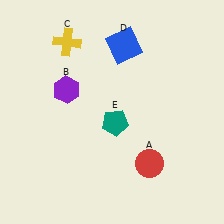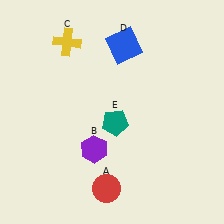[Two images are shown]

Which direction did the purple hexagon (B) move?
The purple hexagon (B) moved down.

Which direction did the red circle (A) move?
The red circle (A) moved left.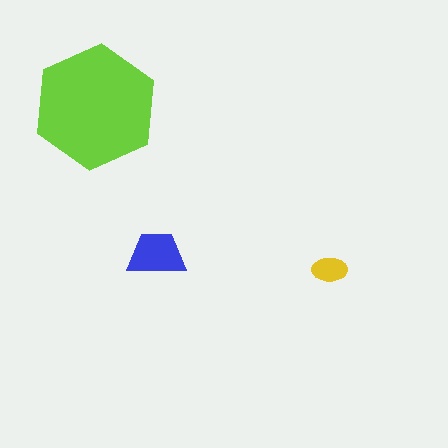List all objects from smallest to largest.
The yellow ellipse, the blue trapezoid, the lime hexagon.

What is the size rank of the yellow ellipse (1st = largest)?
3rd.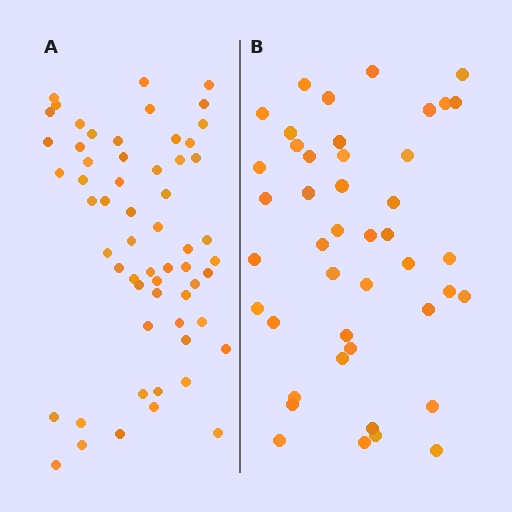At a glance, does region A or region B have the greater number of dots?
Region A (the left region) has more dots.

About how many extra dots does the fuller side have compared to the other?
Region A has approximately 15 more dots than region B.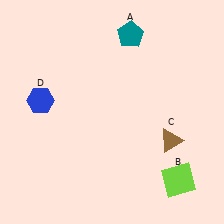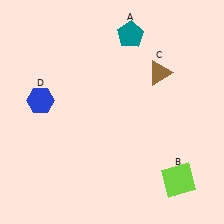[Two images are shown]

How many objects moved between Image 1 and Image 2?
1 object moved between the two images.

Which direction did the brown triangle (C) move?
The brown triangle (C) moved up.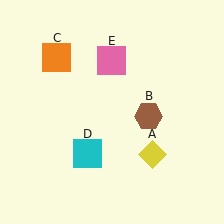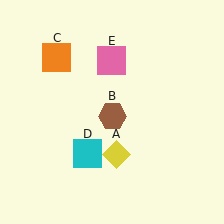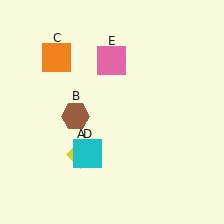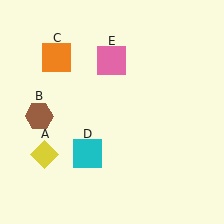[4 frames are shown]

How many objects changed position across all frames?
2 objects changed position: yellow diamond (object A), brown hexagon (object B).